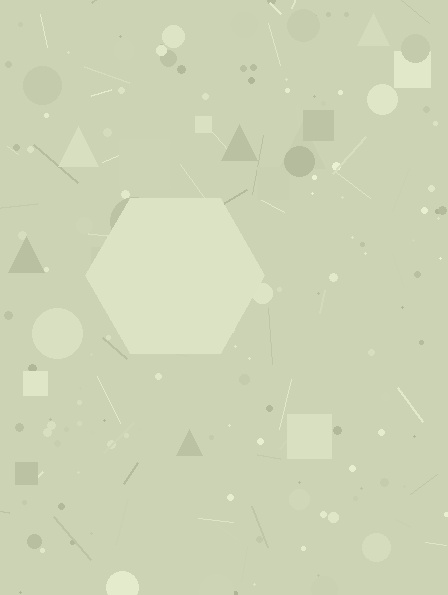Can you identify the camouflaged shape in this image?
The camouflaged shape is a hexagon.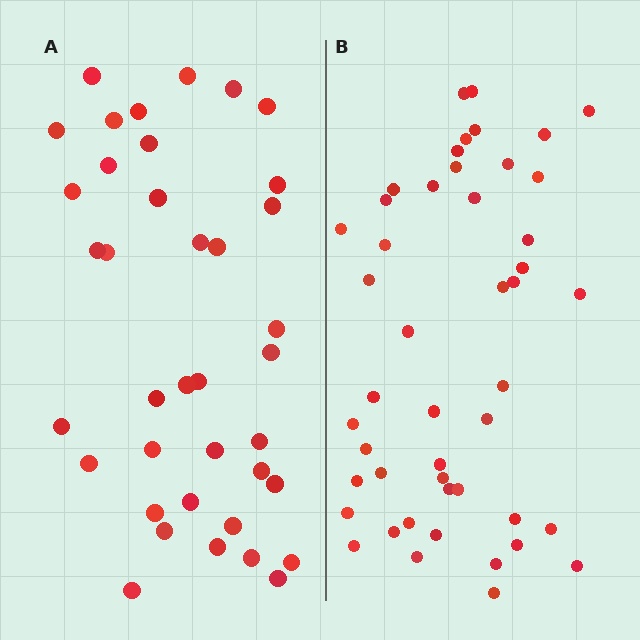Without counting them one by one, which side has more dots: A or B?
Region B (the right region) has more dots.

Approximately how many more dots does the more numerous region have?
Region B has roughly 8 or so more dots than region A.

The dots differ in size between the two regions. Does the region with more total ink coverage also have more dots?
No. Region A has more total ink coverage because its dots are larger, but region B actually contains more individual dots. Total area can be misleading — the number of items is what matters here.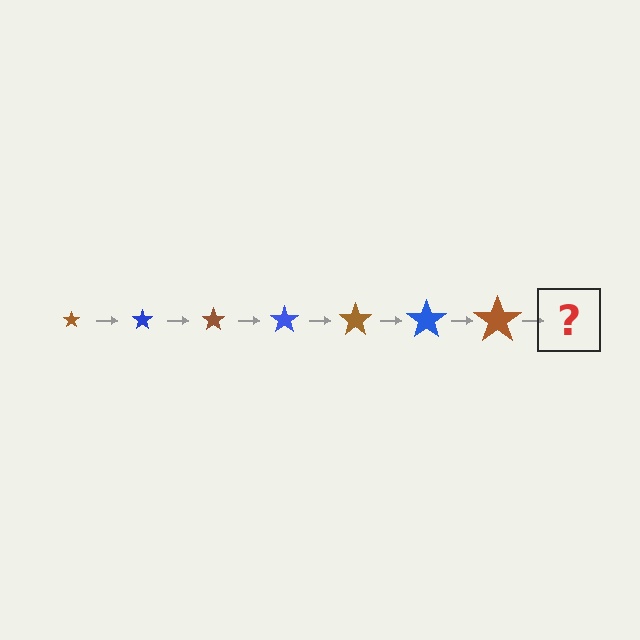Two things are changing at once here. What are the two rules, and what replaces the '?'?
The two rules are that the star grows larger each step and the color cycles through brown and blue. The '?' should be a blue star, larger than the previous one.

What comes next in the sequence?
The next element should be a blue star, larger than the previous one.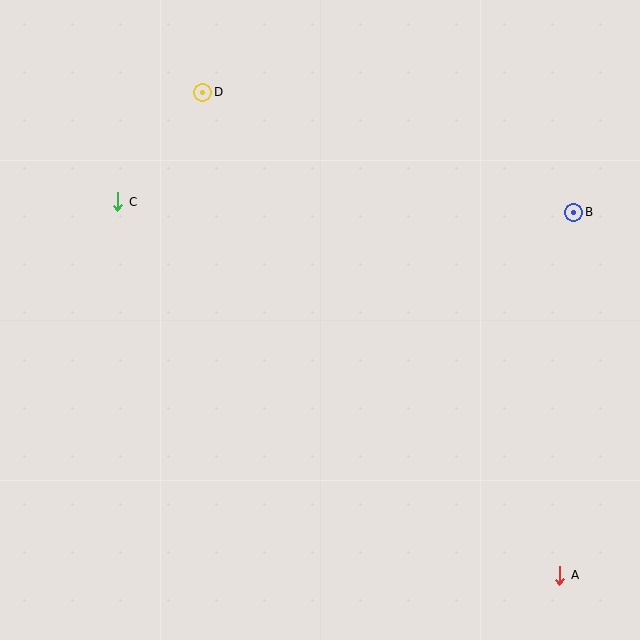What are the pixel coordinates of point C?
Point C is at (118, 202).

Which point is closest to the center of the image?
Point C at (118, 202) is closest to the center.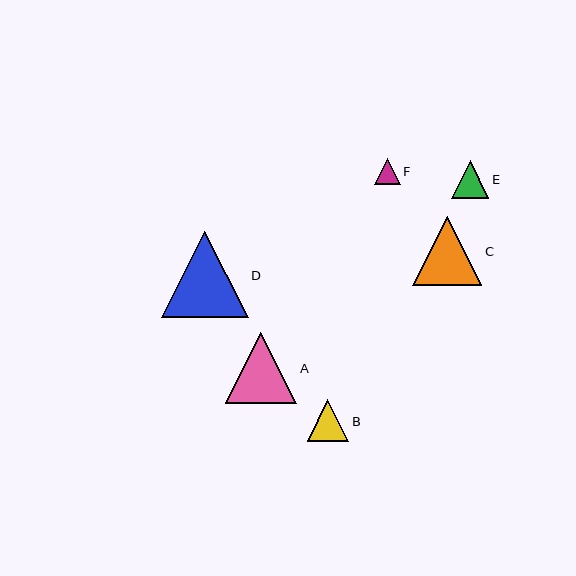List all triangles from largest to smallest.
From largest to smallest: D, A, C, B, E, F.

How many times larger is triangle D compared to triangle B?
Triangle D is approximately 2.1 times the size of triangle B.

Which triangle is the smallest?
Triangle F is the smallest with a size of approximately 26 pixels.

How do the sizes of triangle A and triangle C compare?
Triangle A and triangle C are approximately the same size.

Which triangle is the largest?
Triangle D is the largest with a size of approximately 86 pixels.